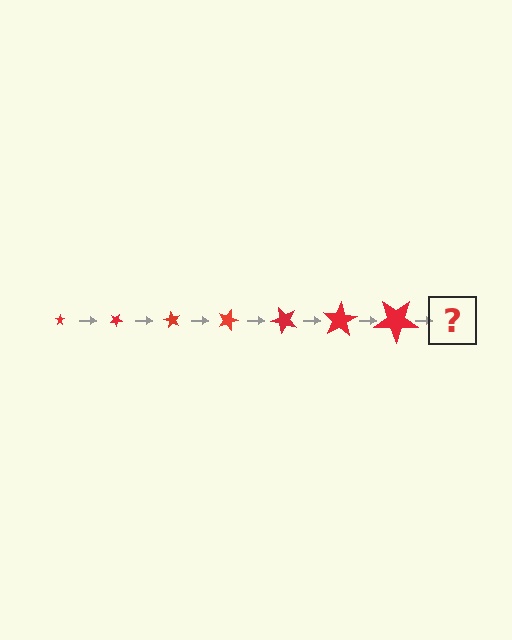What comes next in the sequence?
The next element should be a star, larger than the previous one and rotated 210 degrees from the start.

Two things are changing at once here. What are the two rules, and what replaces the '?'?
The two rules are that the star grows larger each step and it rotates 30 degrees each step. The '?' should be a star, larger than the previous one and rotated 210 degrees from the start.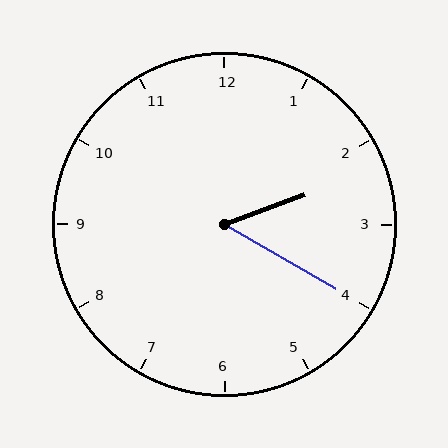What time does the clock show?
2:20.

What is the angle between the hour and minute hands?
Approximately 50 degrees.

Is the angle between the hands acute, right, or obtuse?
It is acute.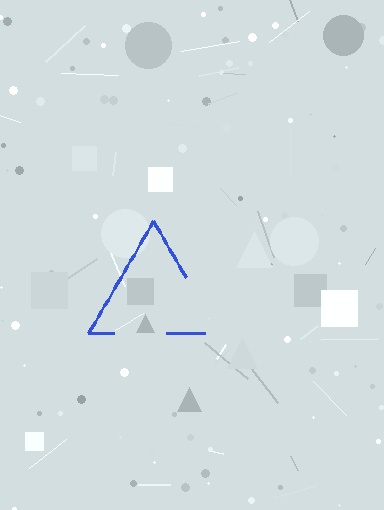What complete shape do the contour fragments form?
The contour fragments form a triangle.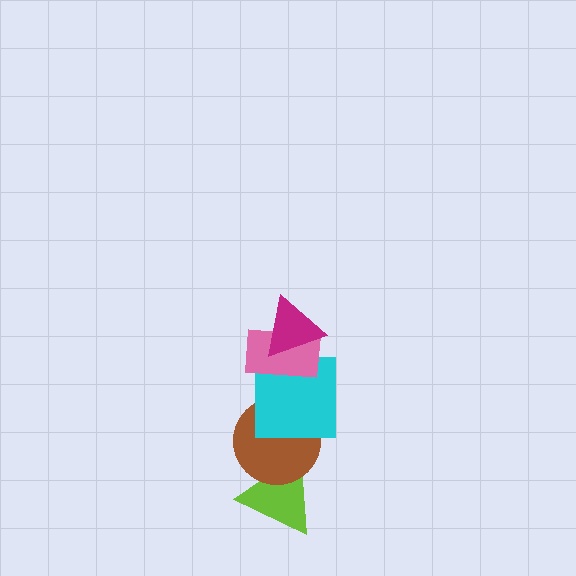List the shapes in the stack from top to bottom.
From top to bottom: the magenta triangle, the pink rectangle, the cyan square, the brown circle, the lime triangle.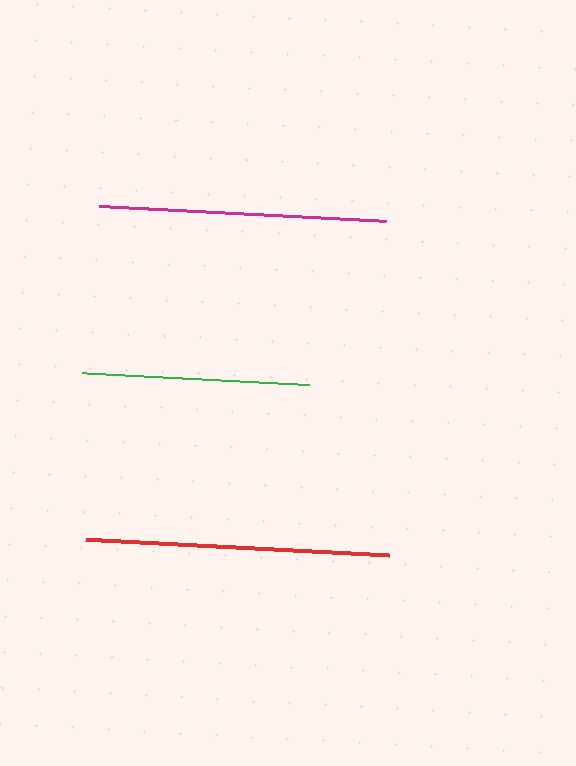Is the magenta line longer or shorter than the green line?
The magenta line is longer than the green line.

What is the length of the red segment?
The red segment is approximately 304 pixels long.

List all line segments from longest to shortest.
From longest to shortest: red, magenta, green.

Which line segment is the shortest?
The green line is the shortest at approximately 227 pixels.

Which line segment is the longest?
The red line is the longest at approximately 304 pixels.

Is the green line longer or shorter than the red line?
The red line is longer than the green line.